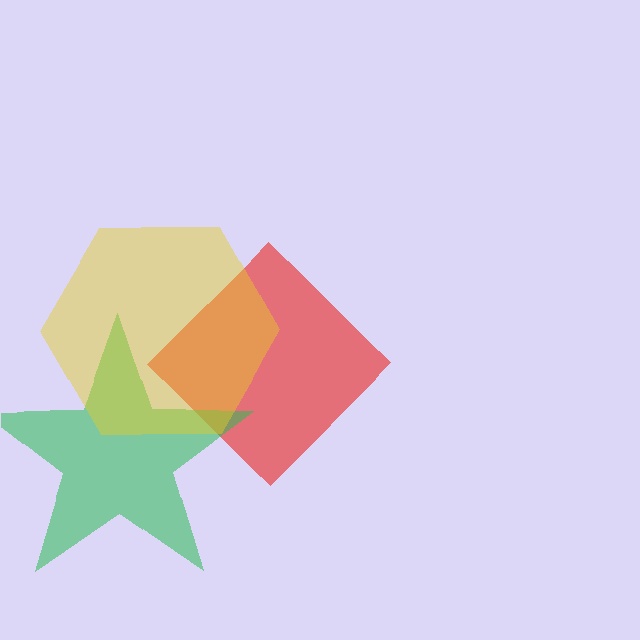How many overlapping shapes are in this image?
There are 3 overlapping shapes in the image.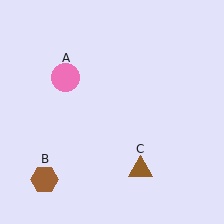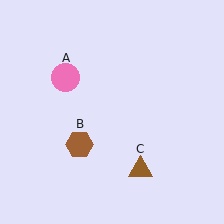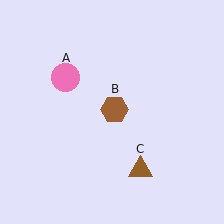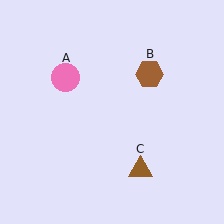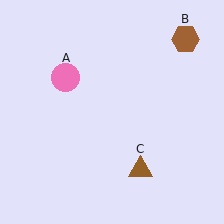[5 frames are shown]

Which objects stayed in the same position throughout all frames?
Pink circle (object A) and brown triangle (object C) remained stationary.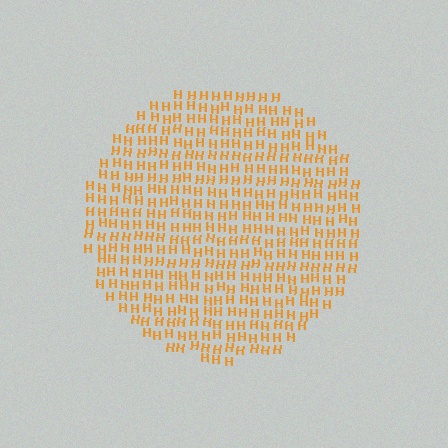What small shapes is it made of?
It is made of small letter H's.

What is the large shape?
The large shape is a circle.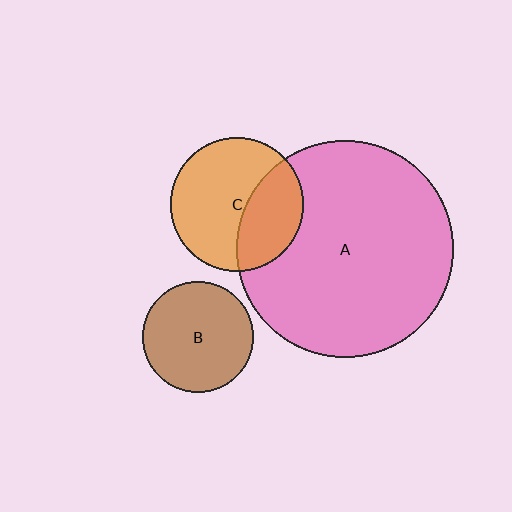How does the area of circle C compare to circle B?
Approximately 1.4 times.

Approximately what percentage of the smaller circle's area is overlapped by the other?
Approximately 35%.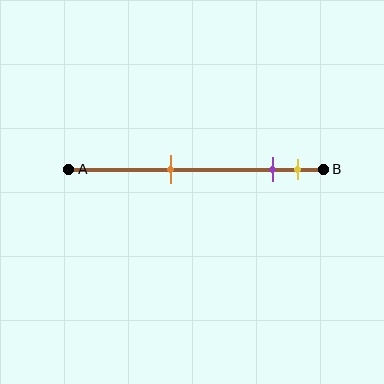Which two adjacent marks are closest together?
The purple and yellow marks are the closest adjacent pair.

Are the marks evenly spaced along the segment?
No, the marks are not evenly spaced.